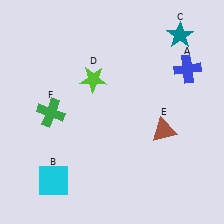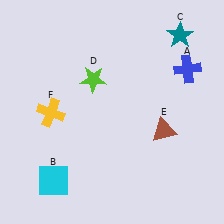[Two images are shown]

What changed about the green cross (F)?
In Image 1, F is green. In Image 2, it changed to yellow.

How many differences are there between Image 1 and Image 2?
There is 1 difference between the two images.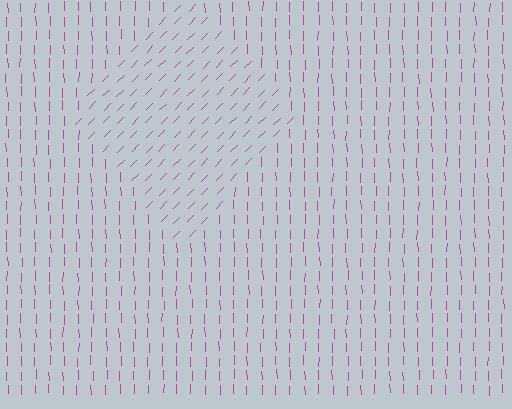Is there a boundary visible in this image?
Yes, there is a texture boundary formed by a change in line orientation.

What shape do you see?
I see a diamond.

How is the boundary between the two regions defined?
The boundary is defined purely by a change in line orientation (approximately 45 degrees difference). All lines are the same color and thickness.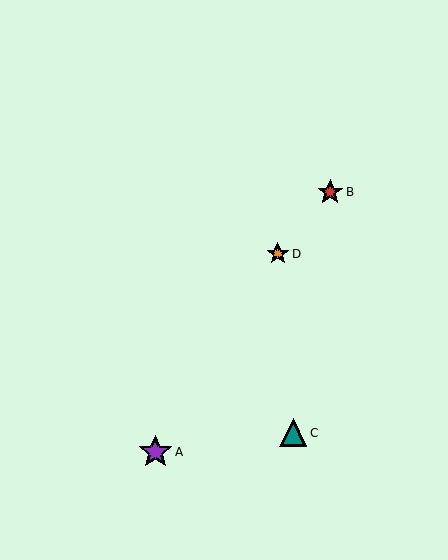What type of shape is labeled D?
Shape D is an orange star.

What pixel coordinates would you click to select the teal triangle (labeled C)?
Click at (293, 433) to select the teal triangle C.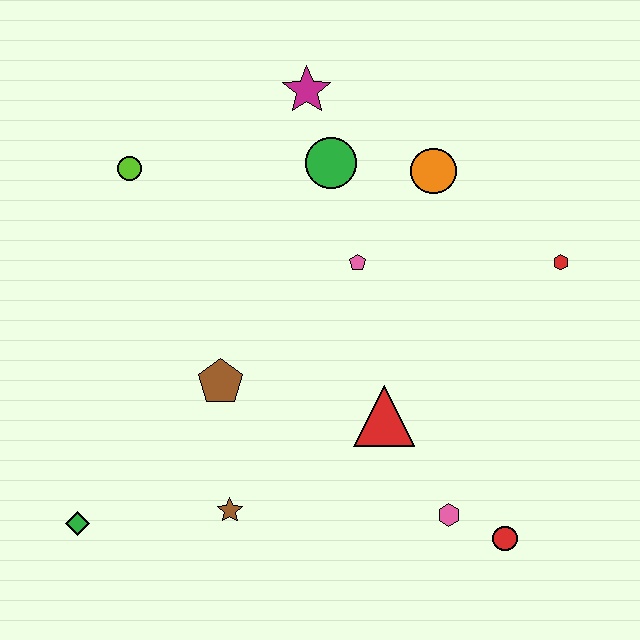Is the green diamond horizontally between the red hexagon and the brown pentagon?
No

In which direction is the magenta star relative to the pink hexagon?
The magenta star is above the pink hexagon.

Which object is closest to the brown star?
The brown pentagon is closest to the brown star.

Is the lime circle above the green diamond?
Yes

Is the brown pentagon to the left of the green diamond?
No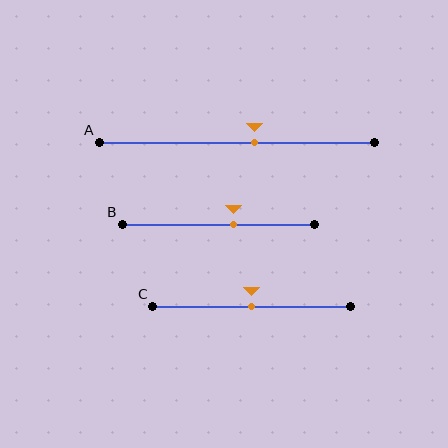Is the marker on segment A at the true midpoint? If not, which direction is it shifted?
No, the marker on segment A is shifted to the right by about 7% of the segment length.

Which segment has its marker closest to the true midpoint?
Segment C has its marker closest to the true midpoint.